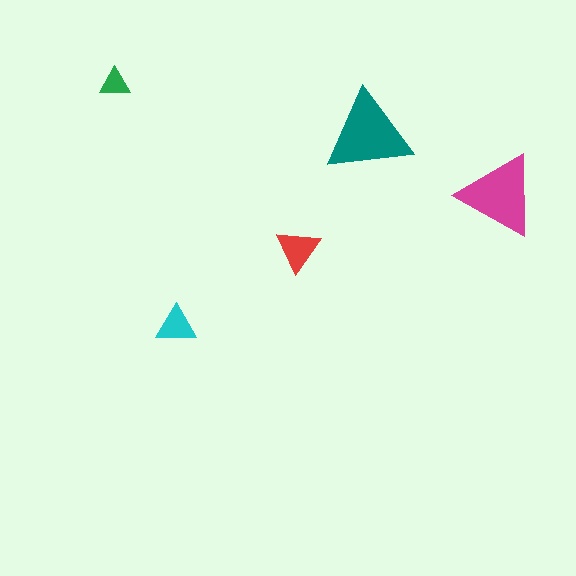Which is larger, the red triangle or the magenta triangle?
The magenta one.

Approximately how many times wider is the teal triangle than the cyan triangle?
About 2 times wider.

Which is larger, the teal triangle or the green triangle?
The teal one.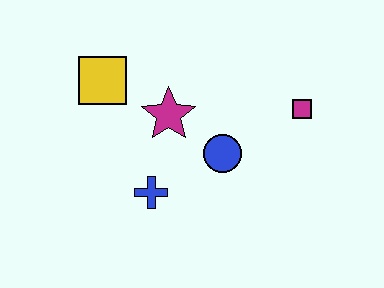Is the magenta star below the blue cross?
No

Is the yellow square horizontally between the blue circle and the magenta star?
No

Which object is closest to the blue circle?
The magenta star is closest to the blue circle.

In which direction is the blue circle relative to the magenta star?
The blue circle is to the right of the magenta star.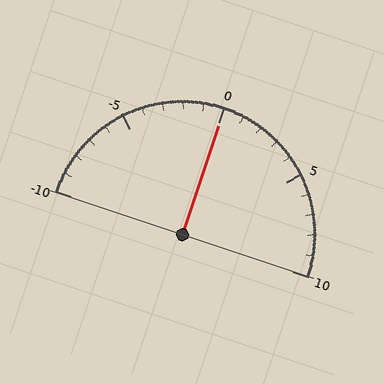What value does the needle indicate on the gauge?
The needle indicates approximately 0.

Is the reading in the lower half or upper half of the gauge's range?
The reading is in the upper half of the range (-10 to 10).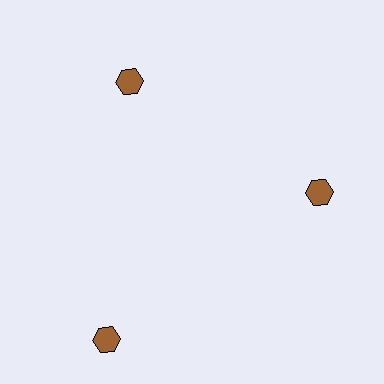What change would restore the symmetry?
The symmetry would be restored by moving it inward, back onto the ring so that all 3 hexagons sit at equal angles and equal distance from the center.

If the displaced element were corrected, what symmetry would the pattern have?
It would have 3-fold rotational symmetry — the pattern would map onto itself every 120 degrees.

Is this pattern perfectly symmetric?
No. The 3 brown hexagons are arranged in a ring, but one element near the 7 o'clock position is pushed outward from the center, breaking the 3-fold rotational symmetry.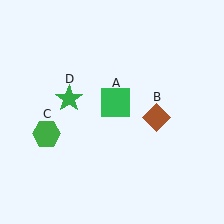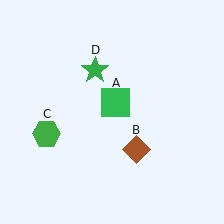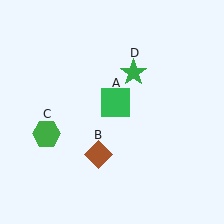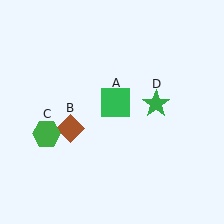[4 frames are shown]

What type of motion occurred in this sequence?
The brown diamond (object B), green star (object D) rotated clockwise around the center of the scene.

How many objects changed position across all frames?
2 objects changed position: brown diamond (object B), green star (object D).